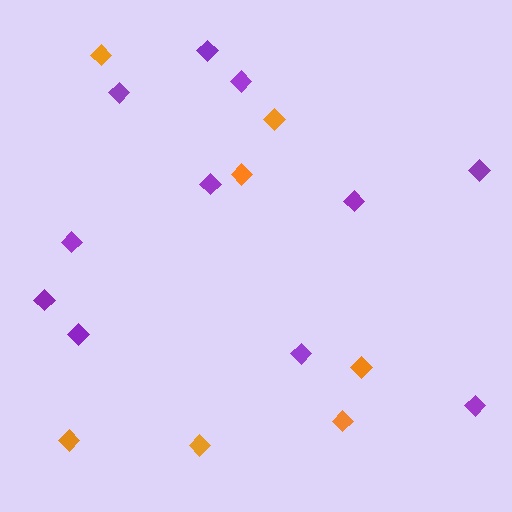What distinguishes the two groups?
There are 2 groups: one group of purple diamonds (11) and one group of orange diamonds (7).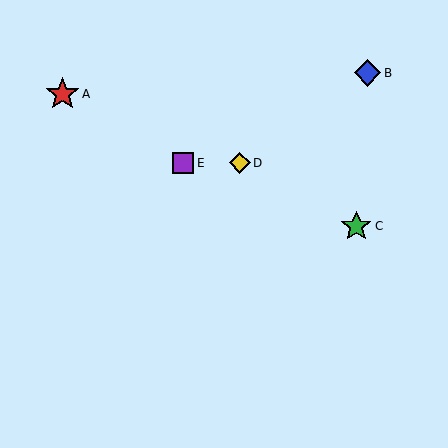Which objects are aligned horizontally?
Objects D, E are aligned horizontally.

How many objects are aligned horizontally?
2 objects (D, E) are aligned horizontally.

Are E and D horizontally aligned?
Yes, both are at y≈163.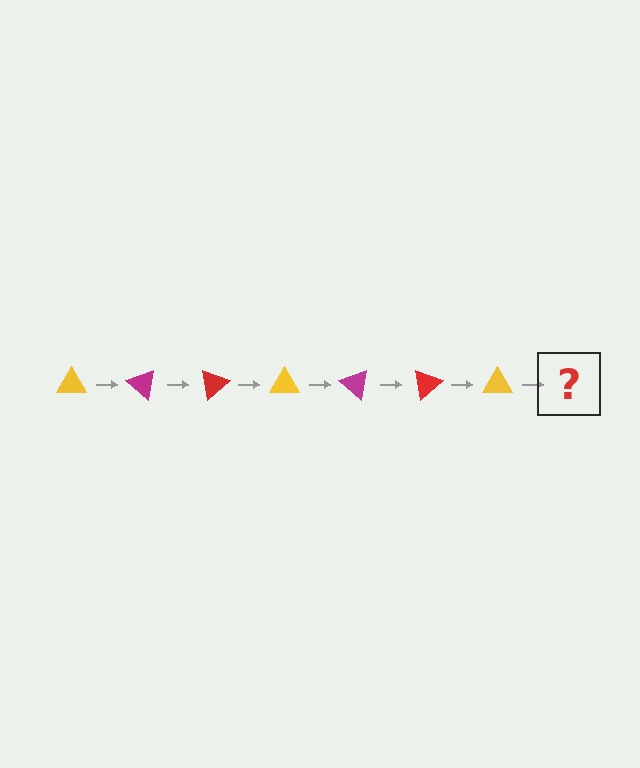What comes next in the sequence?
The next element should be a magenta triangle, rotated 280 degrees from the start.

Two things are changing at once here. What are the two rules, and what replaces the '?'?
The two rules are that it rotates 40 degrees each step and the color cycles through yellow, magenta, and red. The '?' should be a magenta triangle, rotated 280 degrees from the start.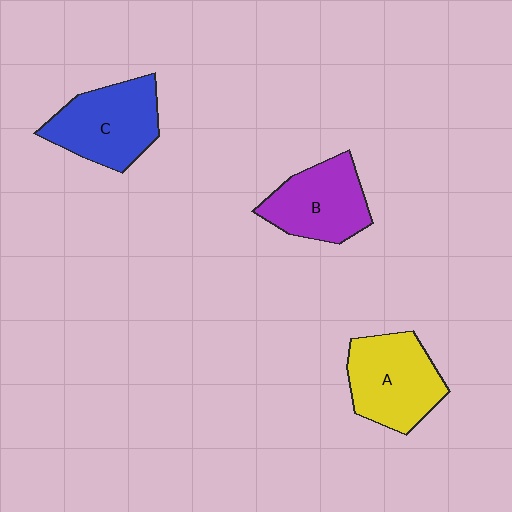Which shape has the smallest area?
Shape B (purple).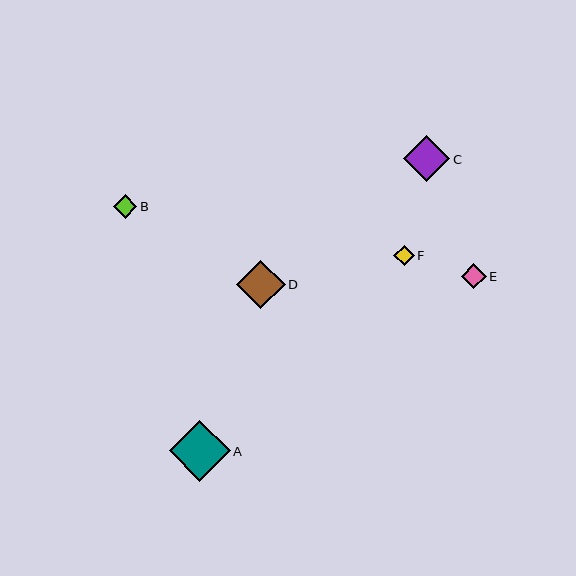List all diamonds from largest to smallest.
From largest to smallest: A, D, C, E, B, F.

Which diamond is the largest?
Diamond A is the largest with a size of approximately 61 pixels.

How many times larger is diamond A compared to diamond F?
Diamond A is approximately 3.0 times the size of diamond F.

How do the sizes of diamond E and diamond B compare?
Diamond E and diamond B are approximately the same size.